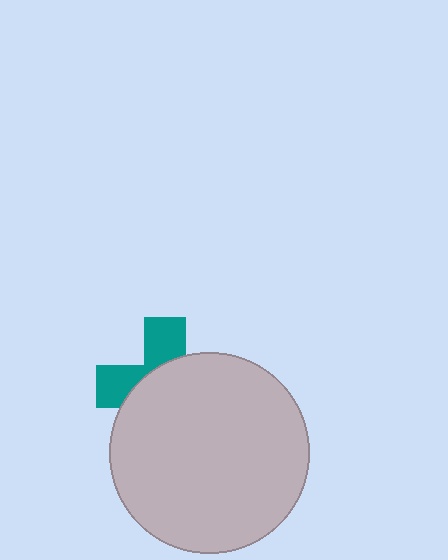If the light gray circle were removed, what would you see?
You would see the complete teal cross.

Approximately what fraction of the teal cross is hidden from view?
Roughly 64% of the teal cross is hidden behind the light gray circle.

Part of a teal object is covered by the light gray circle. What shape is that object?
It is a cross.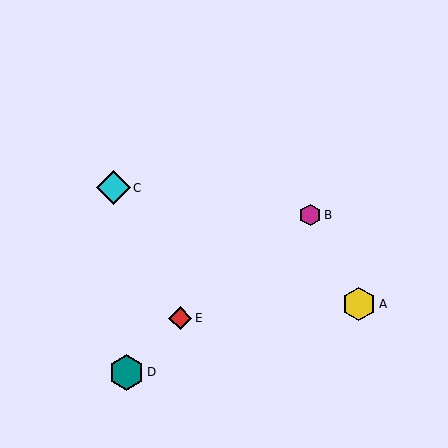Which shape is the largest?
The teal hexagon (labeled D) is the largest.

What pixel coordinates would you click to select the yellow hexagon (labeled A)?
Click at (359, 304) to select the yellow hexagon A.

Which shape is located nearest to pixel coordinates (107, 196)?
The cyan diamond (labeled C) at (113, 188) is nearest to that location.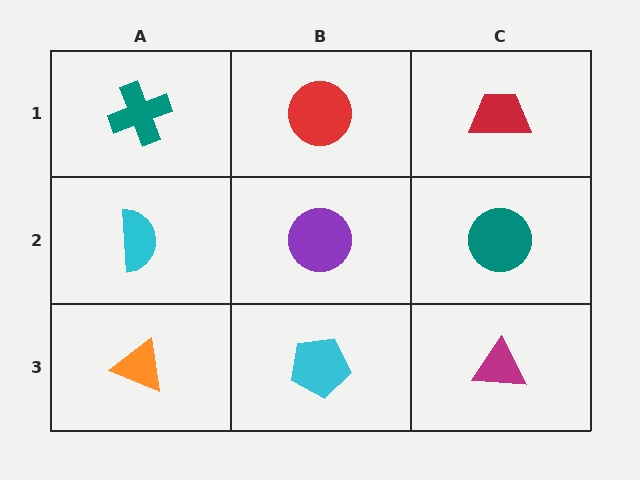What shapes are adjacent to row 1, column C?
A teal circle (row 2, column C), a red circle (row 1, column B).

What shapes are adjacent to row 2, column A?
A teal cross (row 1, column A), an orange triangle (row 3, column A), a purple circle (row 2, column B).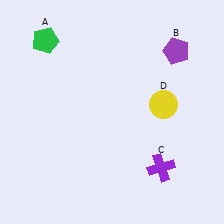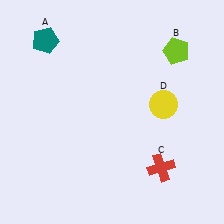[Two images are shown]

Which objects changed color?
A changed from green to teal. B changed from purple to lime. C changed from purple to red.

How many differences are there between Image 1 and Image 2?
There are 3 differences between the two images.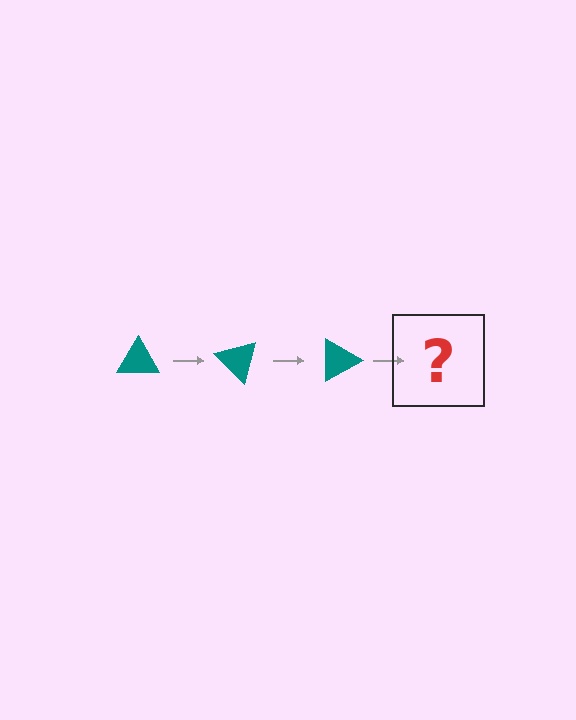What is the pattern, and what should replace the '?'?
The pattern is that the triangle rotates 45 degrees each step. The '?' should be a teal triangle rotated 135 degrees.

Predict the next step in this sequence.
The next step is a teal triangle rotated 135 degrees.